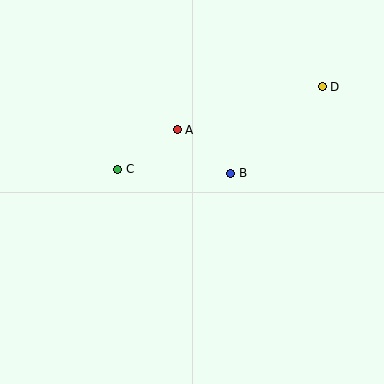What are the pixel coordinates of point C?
Point C is at (118, 169).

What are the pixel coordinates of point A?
Point A is at (177, 130).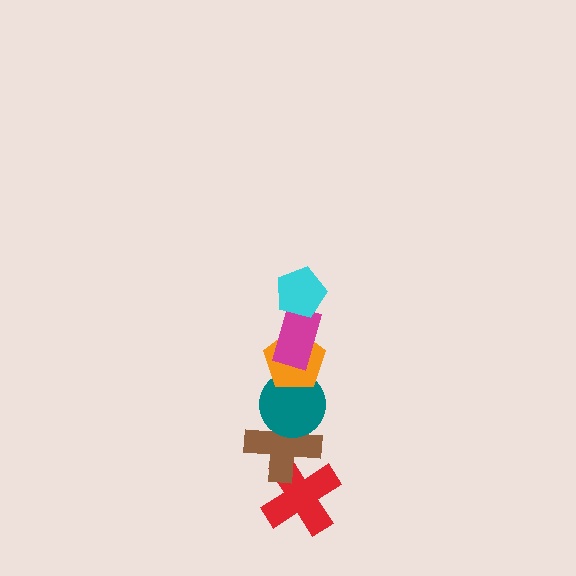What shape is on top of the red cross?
The brown cross is on top of the red cross.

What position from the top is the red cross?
The red cross is 6th from the top.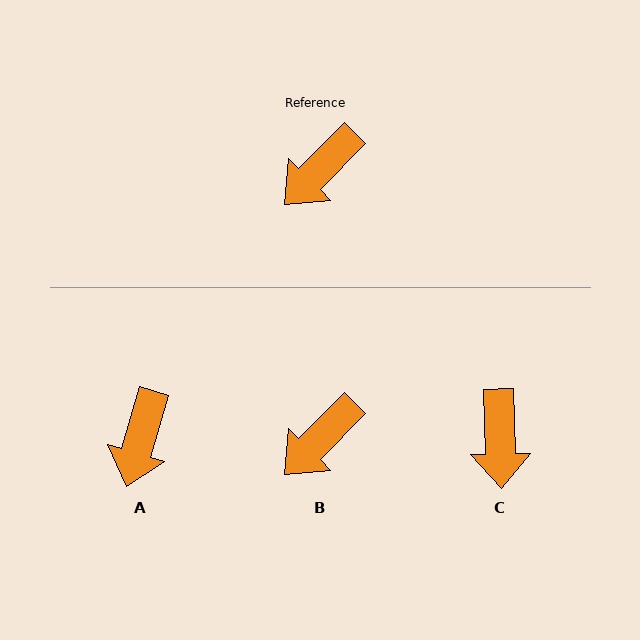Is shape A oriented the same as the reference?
No, it is off by about 28 degrees.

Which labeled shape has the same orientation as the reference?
B.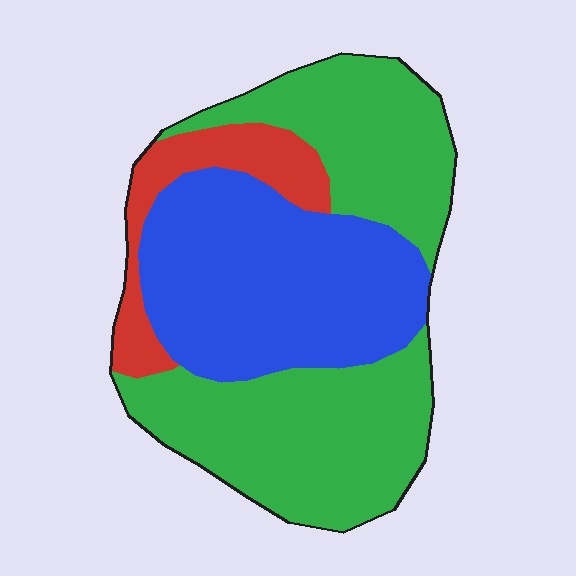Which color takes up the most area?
Green, at roughly 50%.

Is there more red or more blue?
Blue.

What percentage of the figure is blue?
Blue takes up between a quarter and a half of the figure.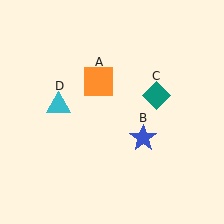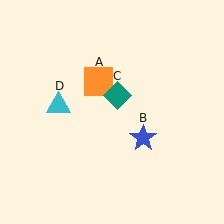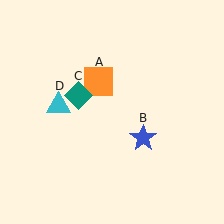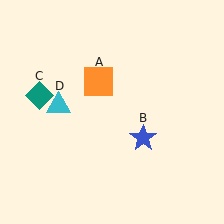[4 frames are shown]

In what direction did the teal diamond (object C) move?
The teal diamond (object C) moved left.